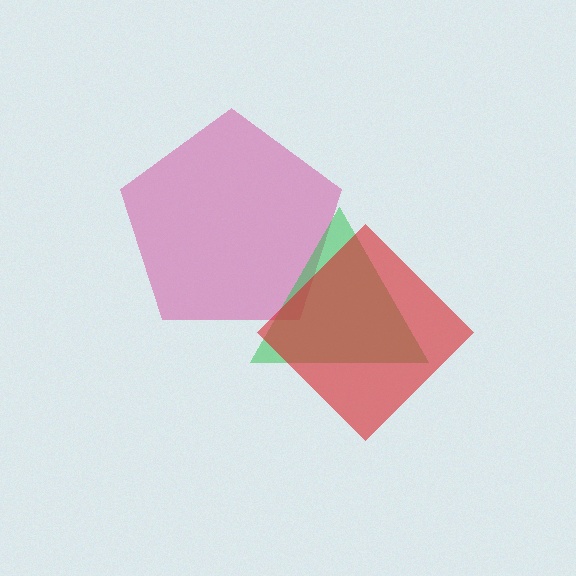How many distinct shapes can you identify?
There are 3 distinct shapes: a magenta pentagon, a green triangle, a red diamond.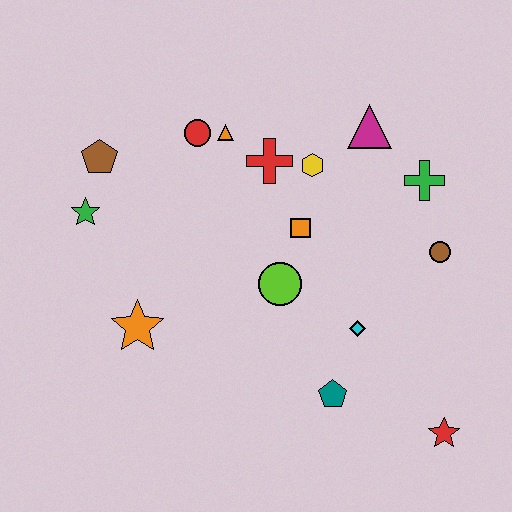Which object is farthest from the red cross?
The red star is farthest from the red cross.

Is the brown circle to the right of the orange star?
Yes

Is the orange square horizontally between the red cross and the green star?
No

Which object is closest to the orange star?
The green star is closest to the orange star.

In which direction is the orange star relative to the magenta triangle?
The orange star is to the left of the magenta triangle.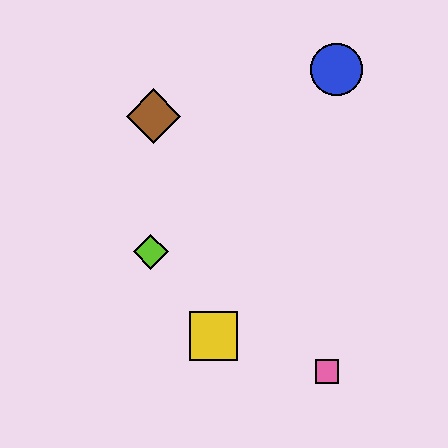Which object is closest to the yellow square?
The lime diamond is closest to the yellow square.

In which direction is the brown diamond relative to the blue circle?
The brown diamond is to the left of the blue circle.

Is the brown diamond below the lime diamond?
No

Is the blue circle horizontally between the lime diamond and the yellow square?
No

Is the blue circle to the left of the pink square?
No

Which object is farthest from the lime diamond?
The blue circle is farthest from the lime diamond.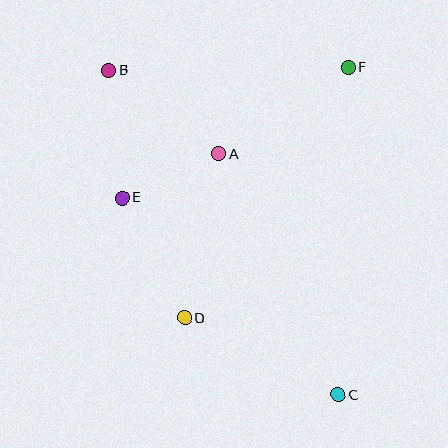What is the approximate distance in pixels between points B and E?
The distance between B and E is approximately 129 pixels.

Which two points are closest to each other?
Points A and E are closest to each other.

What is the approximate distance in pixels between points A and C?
The distance between A and C is approximately 269 pixels.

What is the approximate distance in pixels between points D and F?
The distance between D and F is approximately 299 pixels.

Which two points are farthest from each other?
Points B and C are farthest from each other.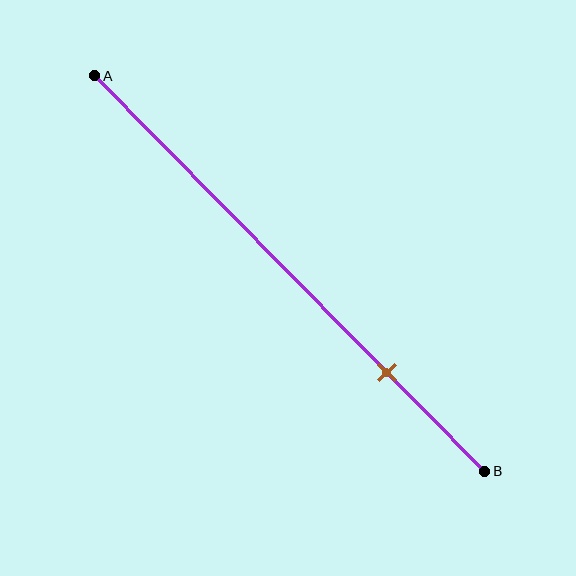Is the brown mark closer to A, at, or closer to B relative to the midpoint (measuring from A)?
The brown mark is closer to point B than the midpoint of segment AB.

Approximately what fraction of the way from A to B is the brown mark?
The brown mark is approximately 75% of the way from A to B.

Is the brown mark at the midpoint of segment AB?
No, the mark is at about 75% from A, not at the 50% midpoint.